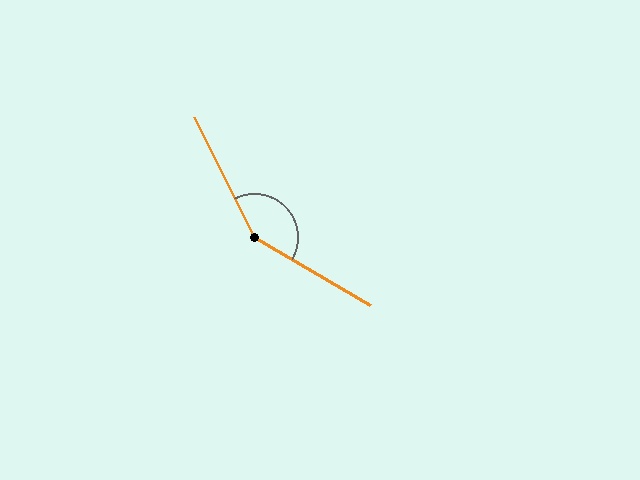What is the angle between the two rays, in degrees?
Approximately 147 degrees.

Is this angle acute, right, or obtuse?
It is obtuse.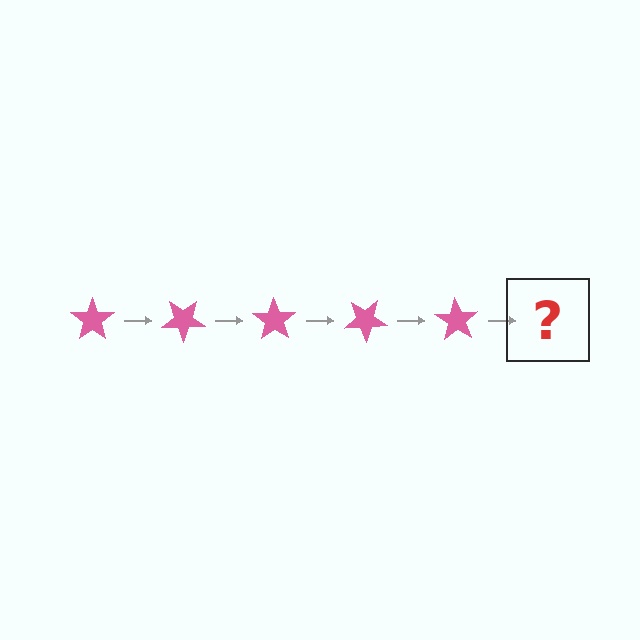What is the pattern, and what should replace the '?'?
The pattern is that the star rotates 35 degrees each step. The '?' should be a pink star rotated 175 degrees.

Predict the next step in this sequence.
The next step is a pink star rotated 175 degrees.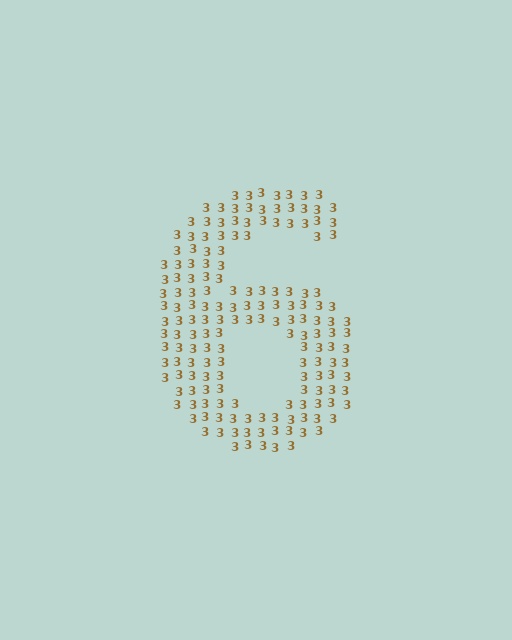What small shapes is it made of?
It is made of small digit 3's.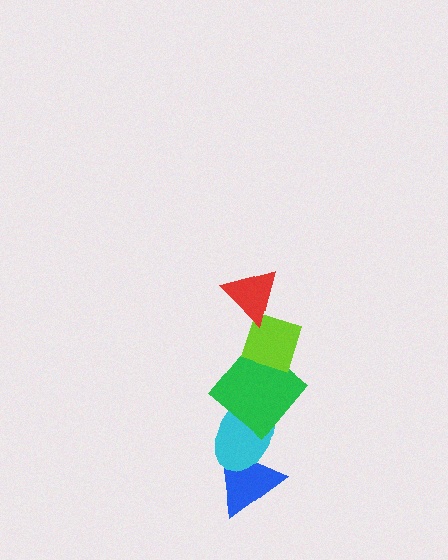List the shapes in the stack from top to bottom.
From top to bottom: the red triangle, the lime diamond, the green diamond, the cyan ellipse, the blue triangle.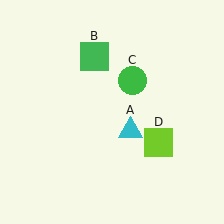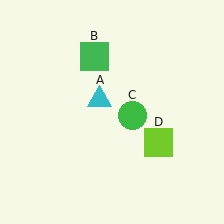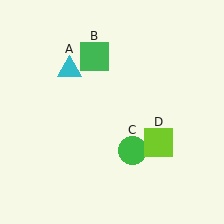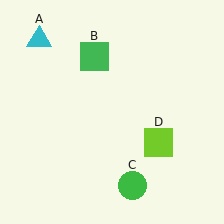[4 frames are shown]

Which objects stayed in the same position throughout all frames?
Green square (object B) and lime square (object D) remained stationary.